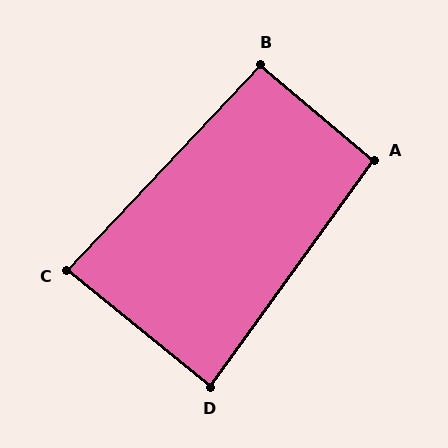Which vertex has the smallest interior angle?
C, at approximately 86 degrees.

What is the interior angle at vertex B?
Approximately 93 degrees (approximately right).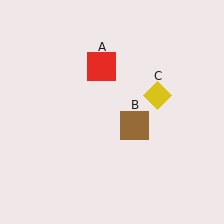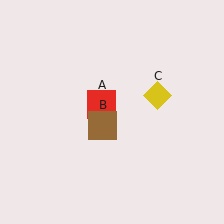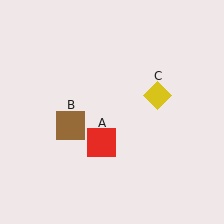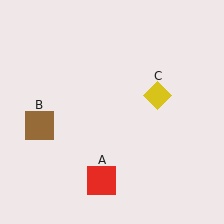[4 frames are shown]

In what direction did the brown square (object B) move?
The brown square (object B) moved left.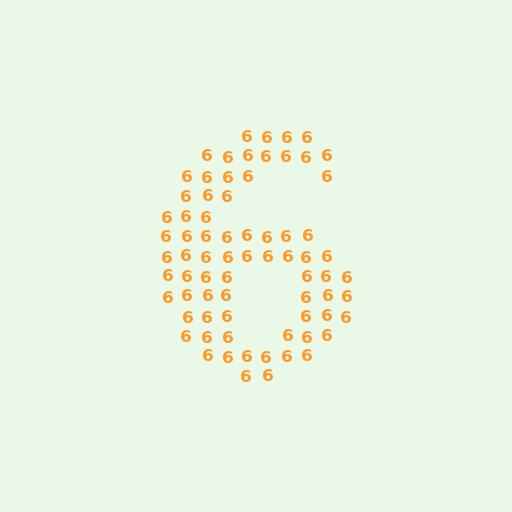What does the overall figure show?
The overall figure shows the digit 6.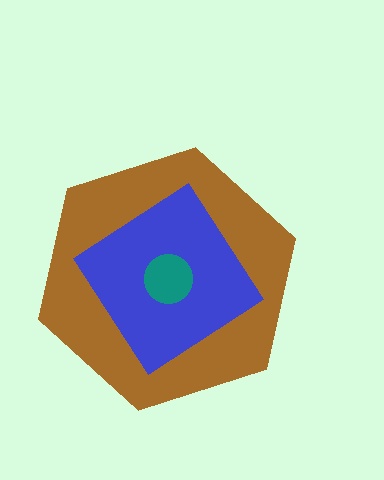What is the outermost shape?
The brown hexagon.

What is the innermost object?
The teal circle.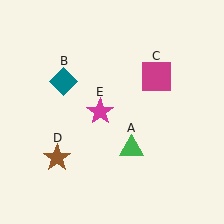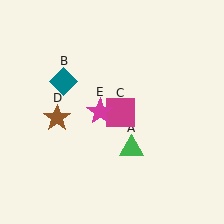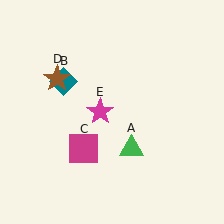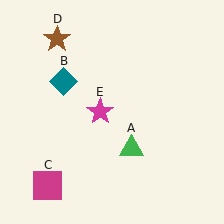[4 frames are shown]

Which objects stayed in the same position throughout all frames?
Green triangle (object A) and teal diamond (object B) and magenta star (object E) remained stationary.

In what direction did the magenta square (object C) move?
The magenta square (object C) moved down and to the left.